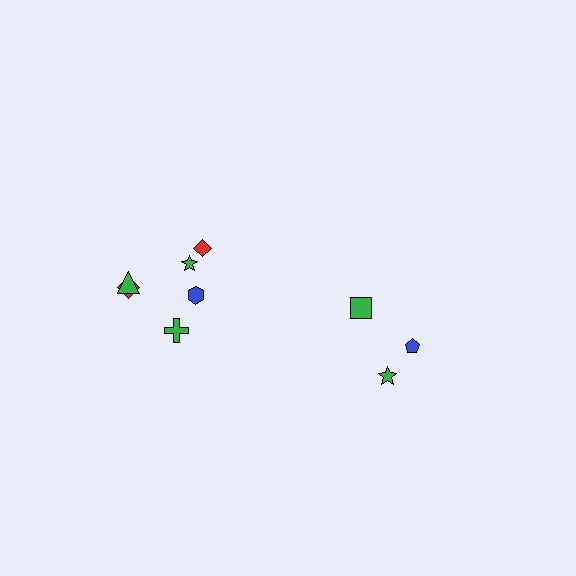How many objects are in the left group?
There are 6 objects.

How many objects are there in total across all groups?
There are 9 objects.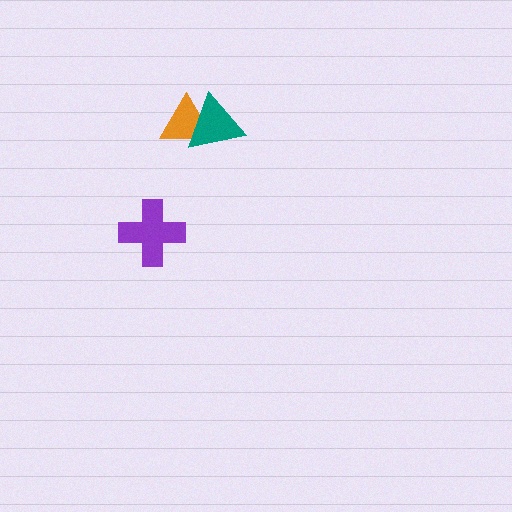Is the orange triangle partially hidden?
Yes, it is partially covered by another shape.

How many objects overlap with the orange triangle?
1 object overlaps with the orange triangle.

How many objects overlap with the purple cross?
0 objects overlap with the purple cross.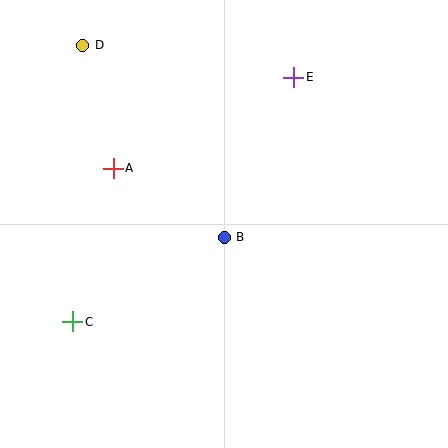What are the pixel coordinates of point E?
Point E is at (294, 77).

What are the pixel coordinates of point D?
Point D is at (83, 45).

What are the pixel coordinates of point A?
Point A is at (113, 168).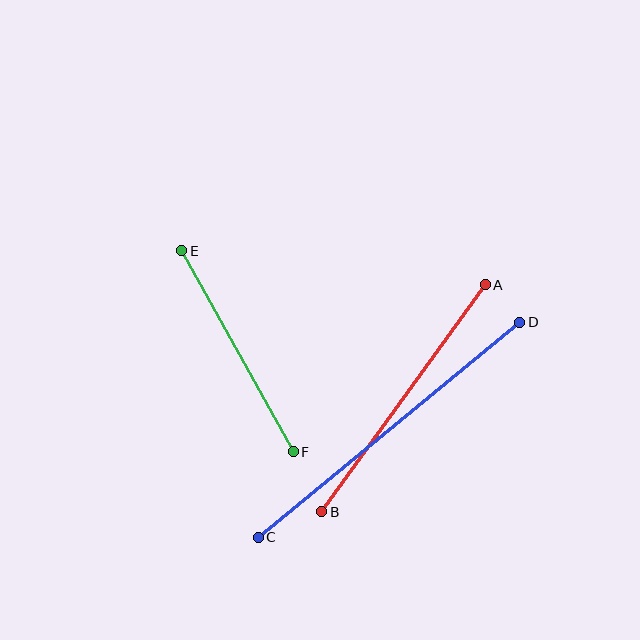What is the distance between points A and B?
The distance is approximately 280 pixels.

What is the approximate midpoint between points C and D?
The midpoint is at approximately (389, 430) pixels.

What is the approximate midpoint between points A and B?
The midpoint is at approximately (404, 398) pixels.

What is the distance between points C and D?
The distance is approximately 339 pixels.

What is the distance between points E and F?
The distance is approximately 230 pixels.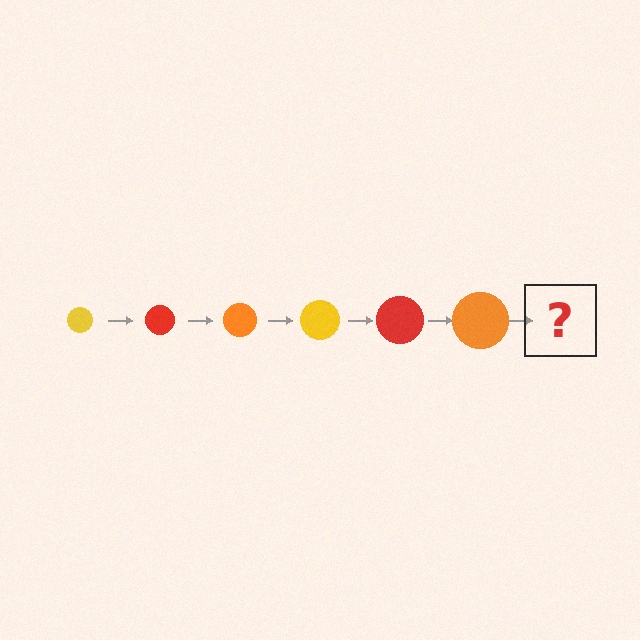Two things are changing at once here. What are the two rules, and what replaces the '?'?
The two rules are that the circle grows larger each step and the color cycles through yellow, red, and orange. The '?' should be a yellow circle, larger than the previous one.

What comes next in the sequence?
The next element should be a yellow circle, larger than the previous one.